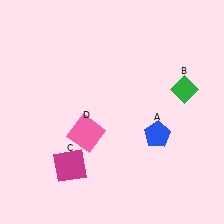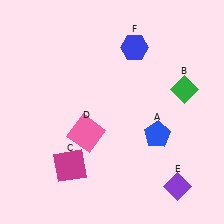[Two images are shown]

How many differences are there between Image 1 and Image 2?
There are 2 differences between the two images.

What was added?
A purple diamond (E), a blue hexagon (F) were added in Image 2.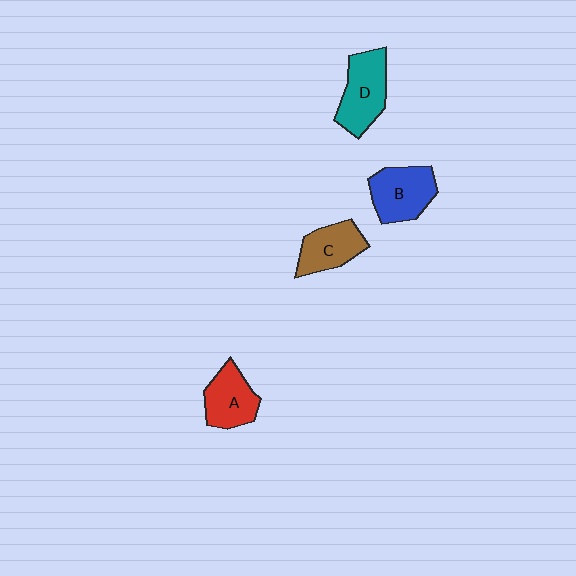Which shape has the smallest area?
Shape C (brown).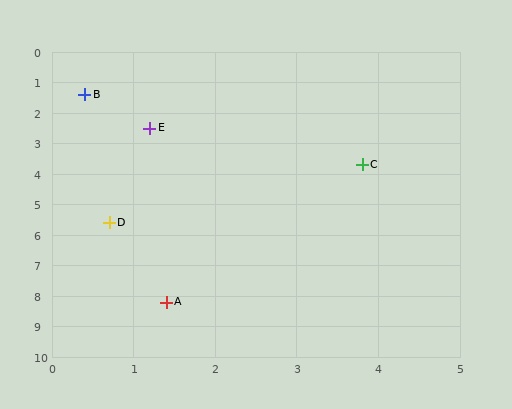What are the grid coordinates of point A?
Point A is at approximately (1.4, 8.2).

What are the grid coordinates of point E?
Point E is at approximately (1.2, 2.5).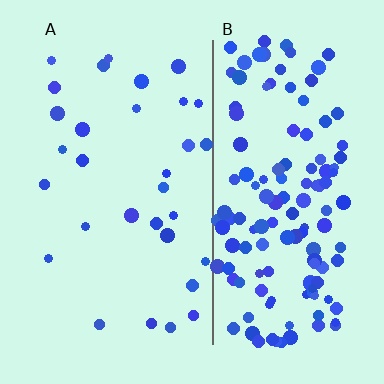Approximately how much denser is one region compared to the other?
Approximately 4.5× — region B over region A.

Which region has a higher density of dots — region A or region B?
B (the right).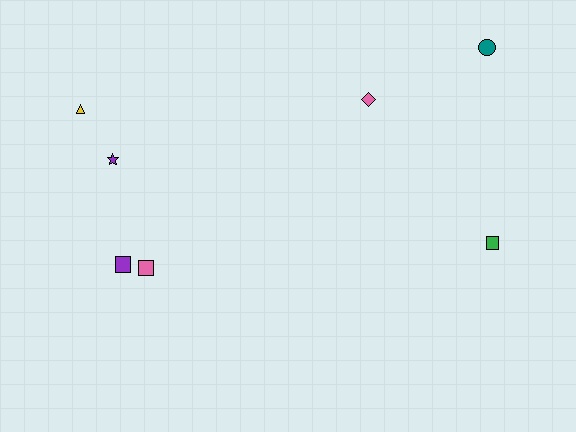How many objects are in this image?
There are 7 objects.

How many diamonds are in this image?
There is 1 diamond.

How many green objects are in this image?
There is 1 green object.